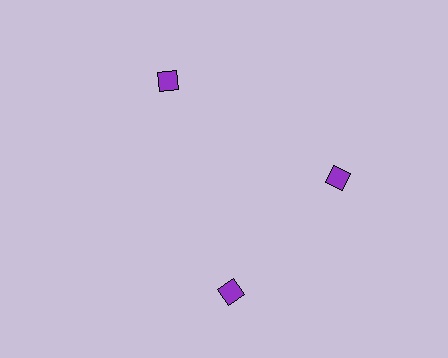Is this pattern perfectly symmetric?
No. The 3 purple diamonds are arranged in a ring, but one element near the 7 o'clock position is rotated out of alignment along the ring, breaking the 3-fold rotational symmetry.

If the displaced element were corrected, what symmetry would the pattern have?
It would have 3-fold rotational symmetry — the pattern would map onto itself every 120 degrees.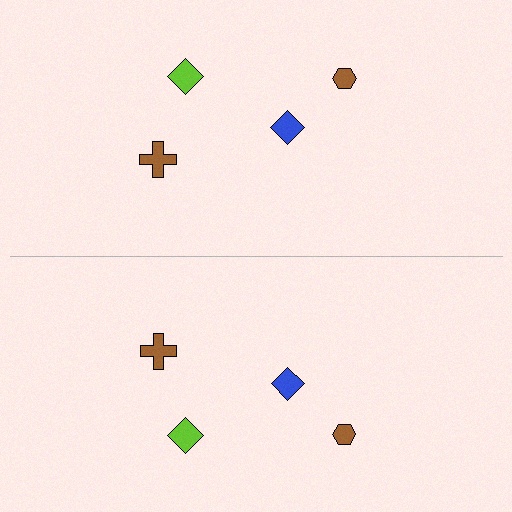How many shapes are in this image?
There are 8 shapes in this image.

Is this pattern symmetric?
Yes, this pattern has bilateral (reflection) symmetry.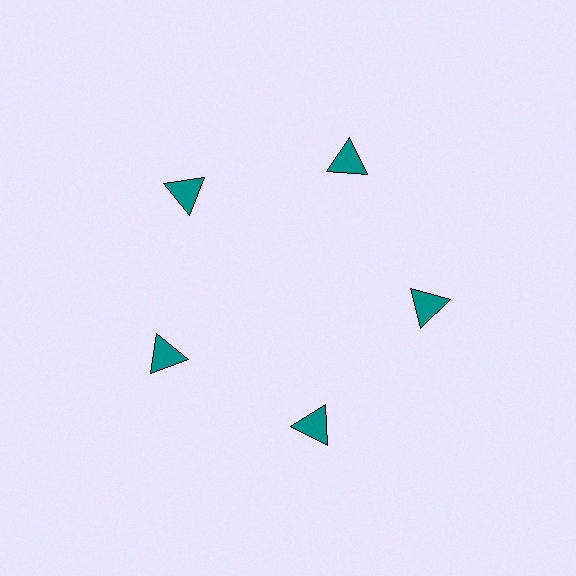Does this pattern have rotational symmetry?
Yes, this pattern has 5-fold rotational symmetry. It looks the same after rotating 72 degrees around the center.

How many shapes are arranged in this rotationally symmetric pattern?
There are 5 shapes, arranged in 5 groups of 1.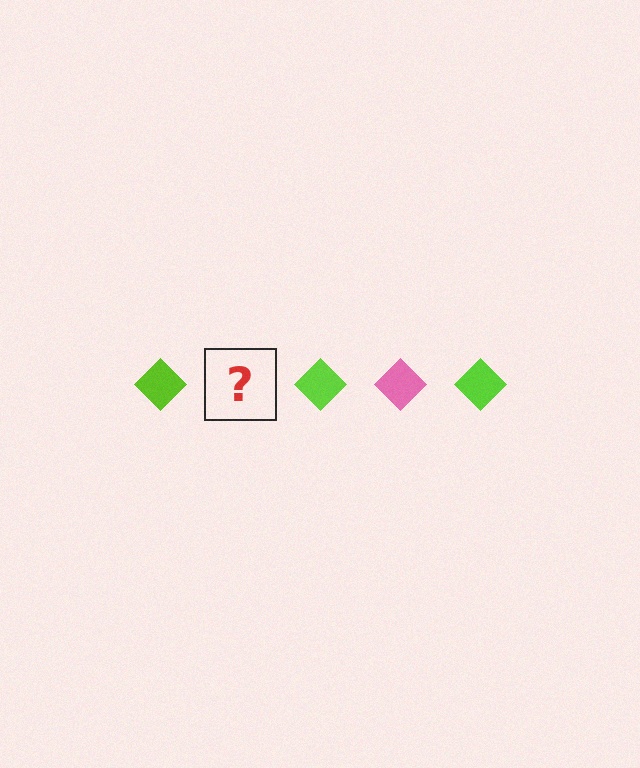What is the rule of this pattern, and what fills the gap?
The rule is that the pattern cycles through lime, pink diamonds. The gap should be filled with a pink diamond.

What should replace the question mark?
The question mark should be replaced with a pink diamond.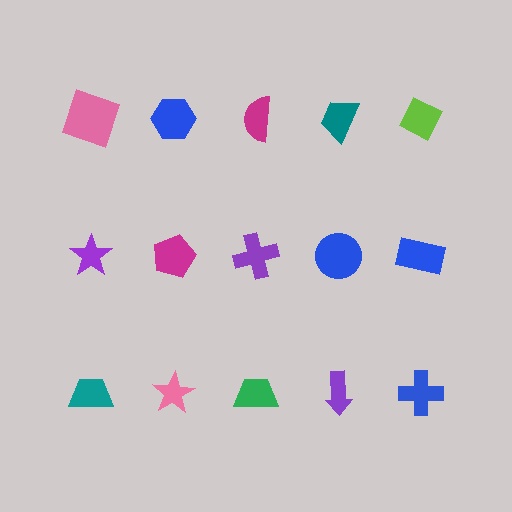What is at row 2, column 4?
A blue circle.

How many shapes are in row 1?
5 shapes.